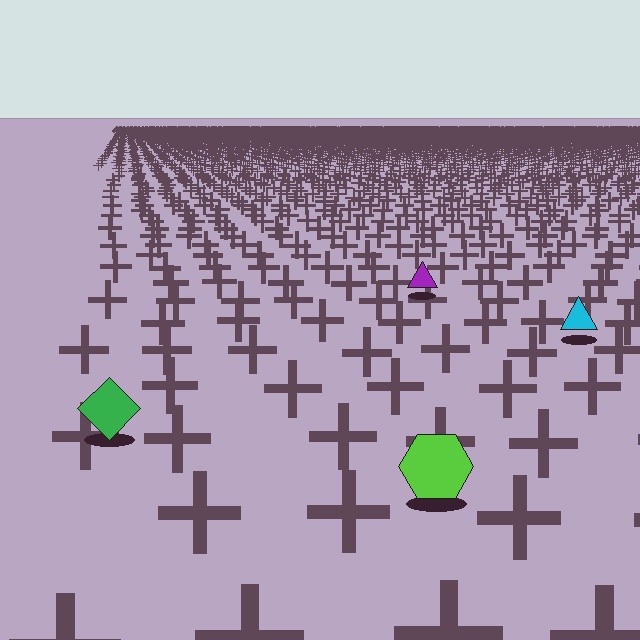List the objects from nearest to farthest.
From nearest to farthest: the lime hexagon, the green diamond, the cyan triangle, the purple triangle.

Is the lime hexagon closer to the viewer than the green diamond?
Yes. The lime hexagon is closer — you can tell from the texture gradient: the ground texture is coarser near it.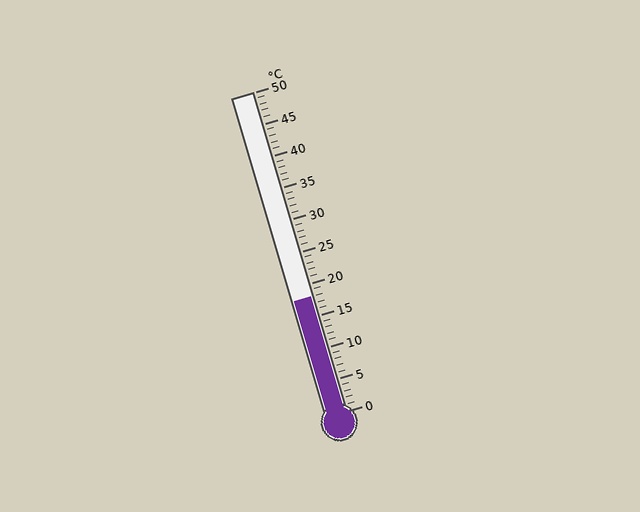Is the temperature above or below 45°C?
The temperature is below 45°C.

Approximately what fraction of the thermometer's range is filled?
The thermometer is filled to approximately 35% of its range.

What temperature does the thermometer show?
The thermometer shows approximately 18°C.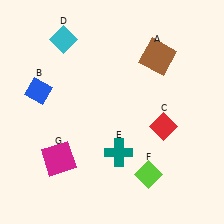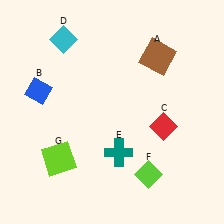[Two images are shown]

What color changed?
The square (G) changed from magenta in Image 1 to lime in Image 2.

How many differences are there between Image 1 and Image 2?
There is 1 difference between the two images.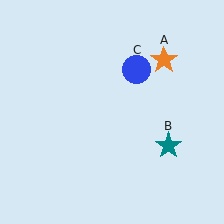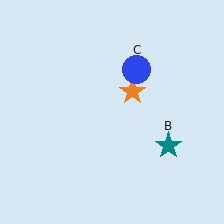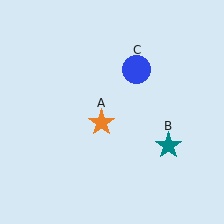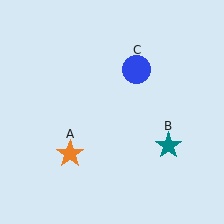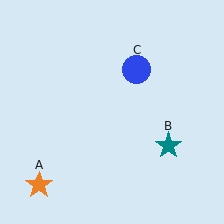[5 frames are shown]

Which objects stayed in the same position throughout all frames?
Teal star (object B) and blue circle (object C) remained stationary.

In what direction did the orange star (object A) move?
The orange star (object A) moved down and to the left.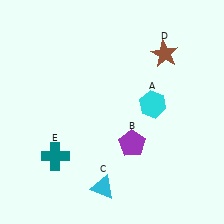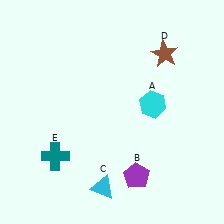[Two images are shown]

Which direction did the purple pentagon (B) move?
The purple pentagon (B) moved down.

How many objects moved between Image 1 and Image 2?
1 object moved between the two images.